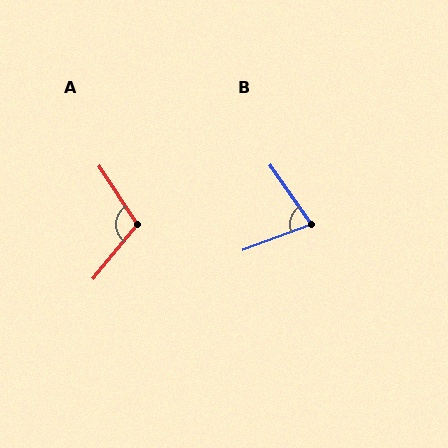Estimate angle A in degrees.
Approximately 107 degrees.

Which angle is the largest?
A, at approximately 107 degrees.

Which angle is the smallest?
B, at approximately 75 degrees.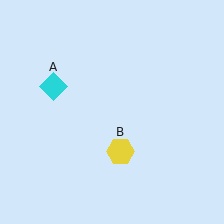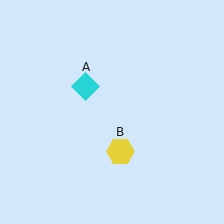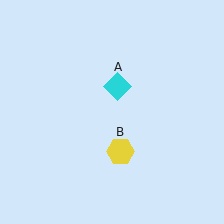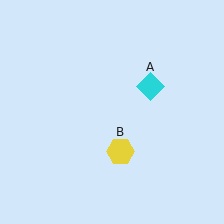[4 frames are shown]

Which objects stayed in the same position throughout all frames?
Yellow hexagon (object B) remained stationary.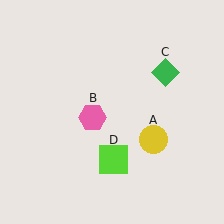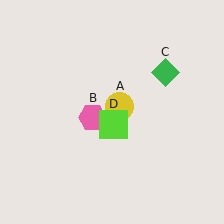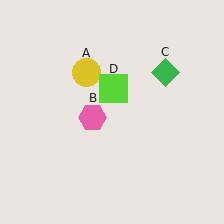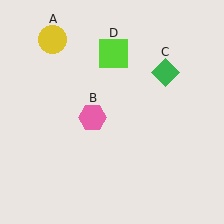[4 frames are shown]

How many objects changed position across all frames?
2 objects changed position: yellow circle (object A), lime square (object D).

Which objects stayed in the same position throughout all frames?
Pink hexagon (object B) and green diamond (object C) remained stationary.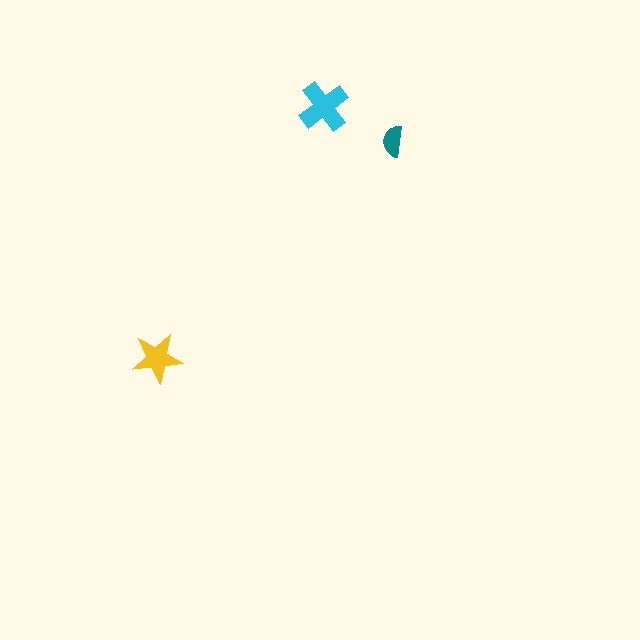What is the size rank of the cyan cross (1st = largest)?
1st.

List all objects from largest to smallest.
The cyan cross, the yellow star, the teal semicircle.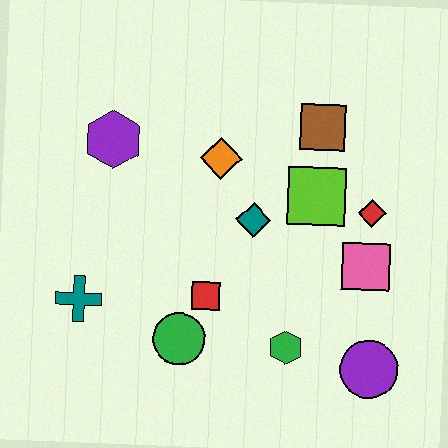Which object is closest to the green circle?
The red square is closest to the green circle.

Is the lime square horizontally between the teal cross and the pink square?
Yes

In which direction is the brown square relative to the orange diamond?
The brown square is to the right of the orange diamond.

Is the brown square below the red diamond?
No